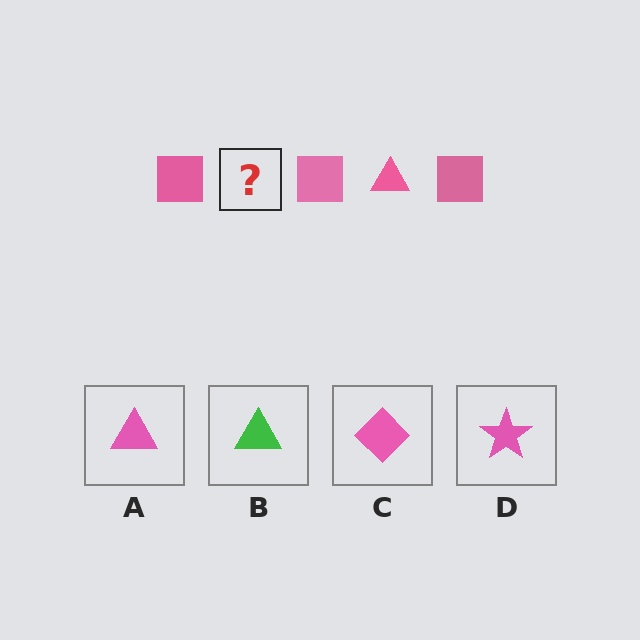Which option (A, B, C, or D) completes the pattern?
A.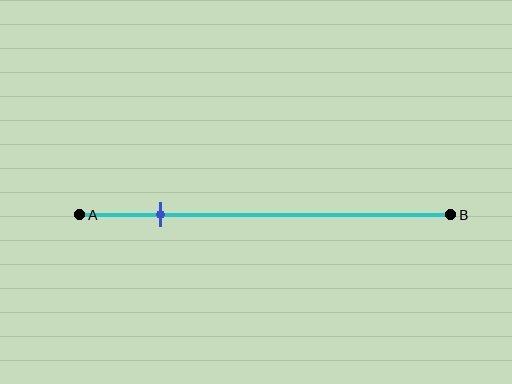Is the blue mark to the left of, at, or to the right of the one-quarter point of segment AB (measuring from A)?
The blue mark is to the left of the one-quarter point of segment AB.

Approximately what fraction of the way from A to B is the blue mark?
The blue mark is approximately 20% of the way from A to B.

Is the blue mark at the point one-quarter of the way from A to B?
No, the mark is at about 20% from A, not at the 25% one-quarter point.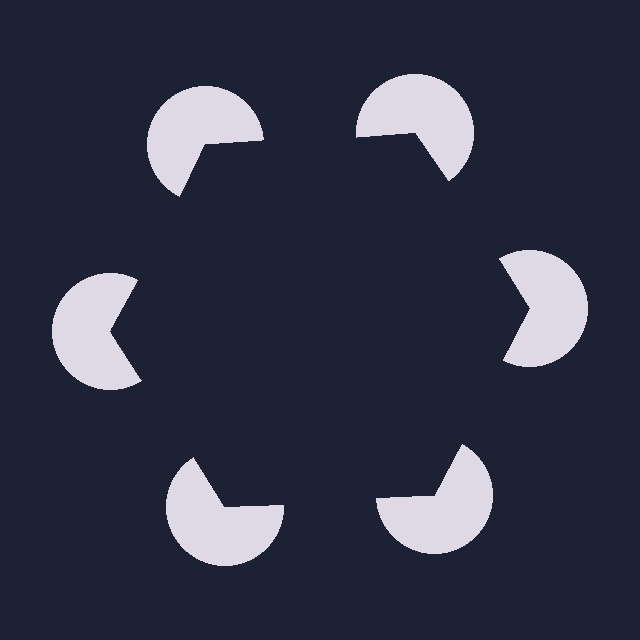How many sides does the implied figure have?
6 sides.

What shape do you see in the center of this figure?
An illusory hexagon — its edges are inferred from the aligned wedge cuts in the pac-man discs, not physically drawn.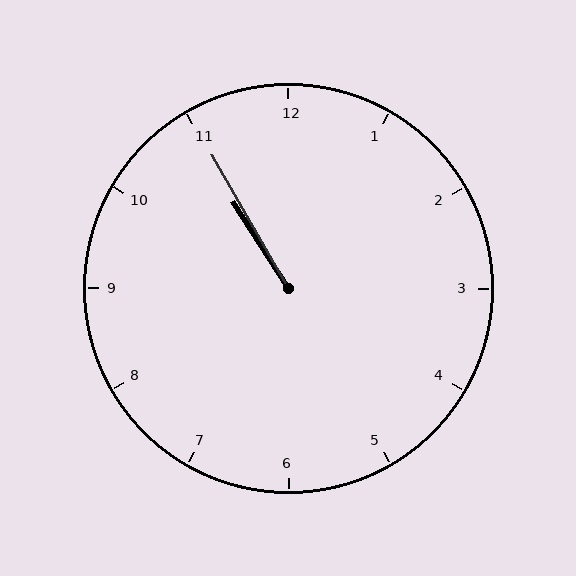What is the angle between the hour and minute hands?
Approximately 2 degrees.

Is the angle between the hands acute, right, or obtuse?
It is acute.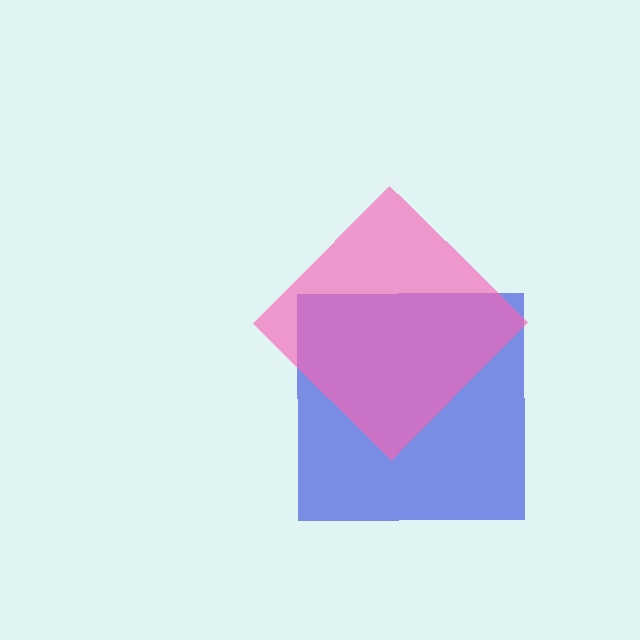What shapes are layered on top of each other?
The layered shapes are: a blue square, a pink diamond.